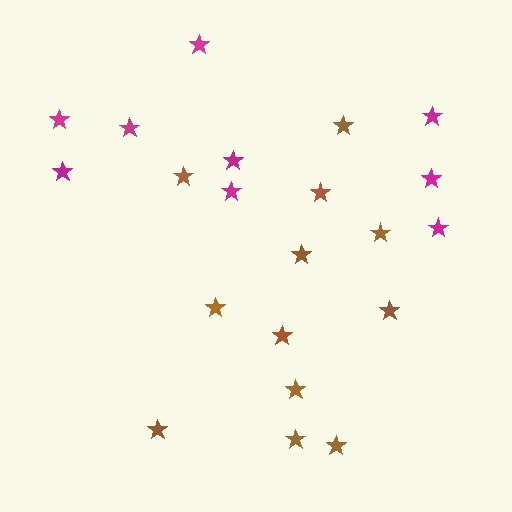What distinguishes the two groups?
There are 2 groups: one group of magenta stars (9) and one group of brown stars (12).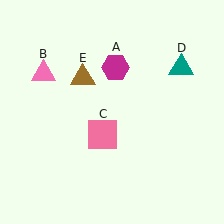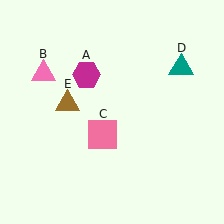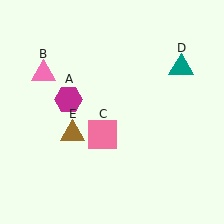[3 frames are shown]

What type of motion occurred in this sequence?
The magenta hexagon (object A), brown triangle (object E) rotated counterclockwise around the center of the scene.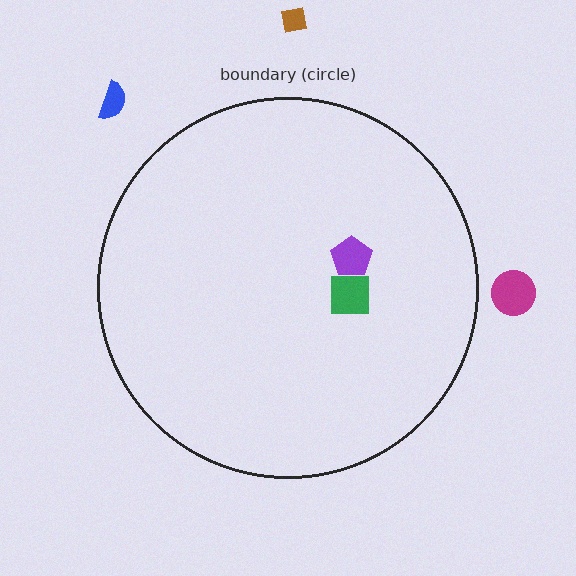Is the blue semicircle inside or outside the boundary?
Outside.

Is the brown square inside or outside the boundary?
Outside.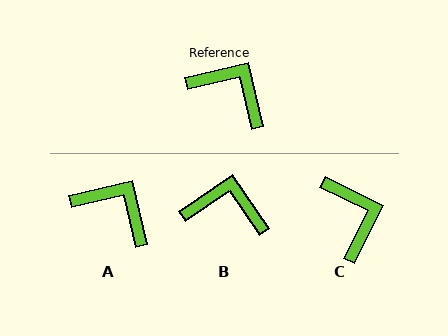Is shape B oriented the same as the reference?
No, it is off by about 21 degrees.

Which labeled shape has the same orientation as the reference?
A.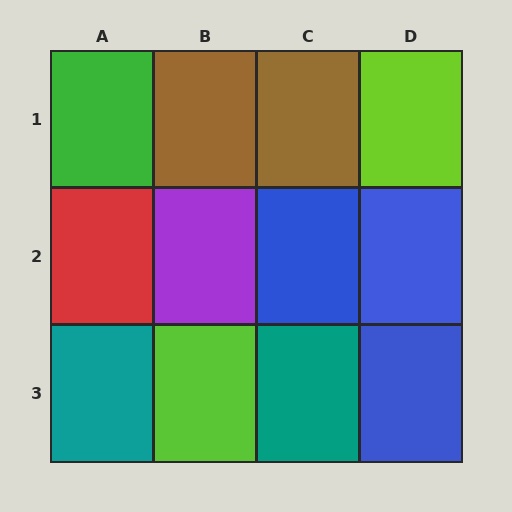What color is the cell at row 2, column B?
Purple.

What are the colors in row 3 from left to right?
Teal, lime, teal, blue.